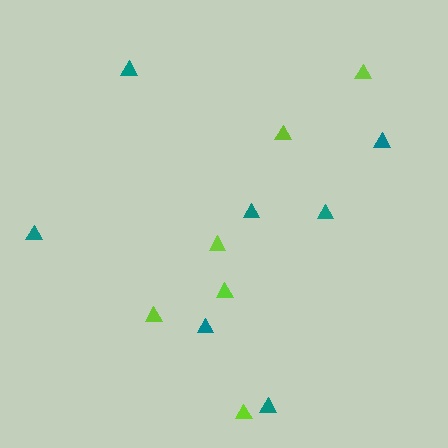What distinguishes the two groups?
There are 2 groups: one group of teal triangles (7) and one group of lime triangles (6).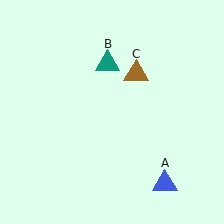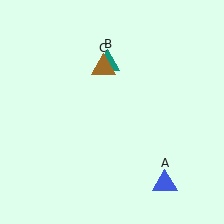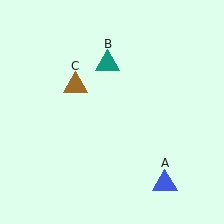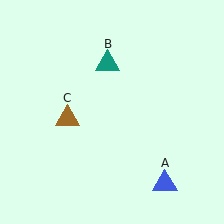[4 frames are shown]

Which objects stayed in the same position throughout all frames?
Blue triangle (object A) and teal triangle (object B) remained stationary.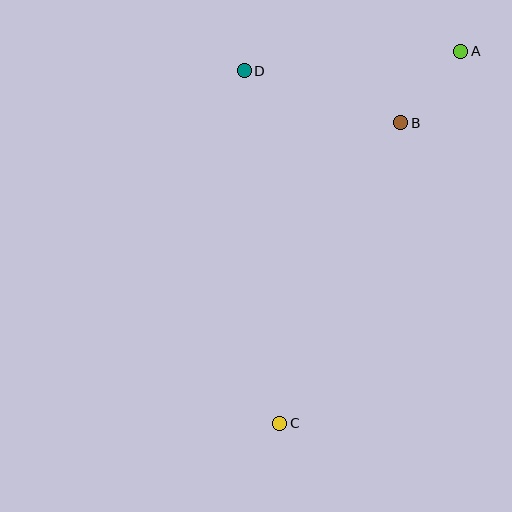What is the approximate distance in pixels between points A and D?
The distance between A and D is approximately 218 pixels.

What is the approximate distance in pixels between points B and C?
The distance between B and C is approximately 324 pixels.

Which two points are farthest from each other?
Points A and C are farthest from each other.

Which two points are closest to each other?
Points A and B are closest to each other.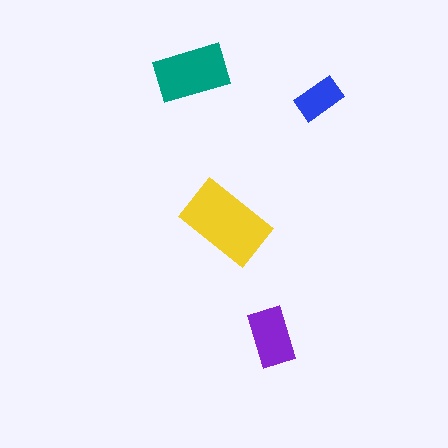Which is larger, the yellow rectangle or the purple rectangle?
The yellow one.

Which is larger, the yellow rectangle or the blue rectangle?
The yellow one.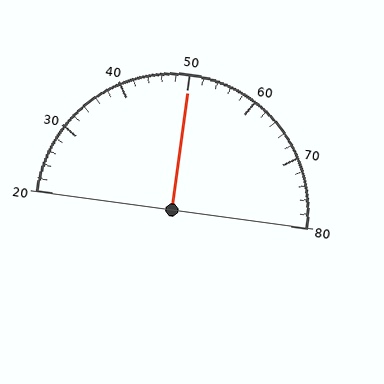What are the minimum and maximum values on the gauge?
The gauge ranges from 20 to 80.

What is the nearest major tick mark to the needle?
The nearest major tick mark is 50.